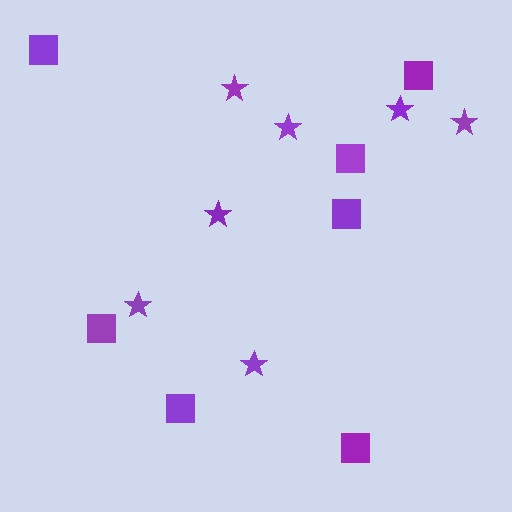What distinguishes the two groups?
There are 2 groups: one group of squares (7) and one group of stars (7).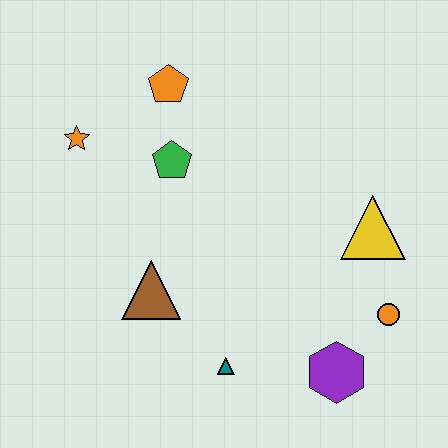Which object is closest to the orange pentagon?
The green pentagon is closest to the orange pentagon.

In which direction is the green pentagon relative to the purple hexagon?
The green pentagon is above the purple hexagon.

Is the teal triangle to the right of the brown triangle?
Yes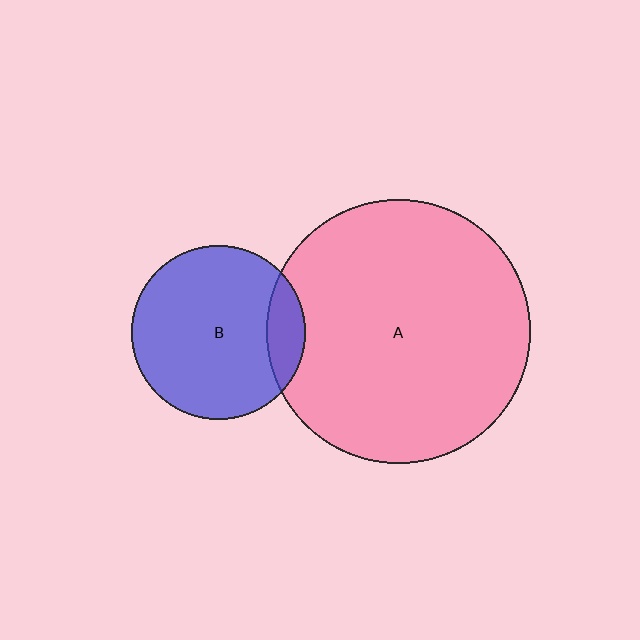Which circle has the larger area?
Circle A (pink).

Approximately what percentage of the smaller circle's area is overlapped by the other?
Approximately 15%.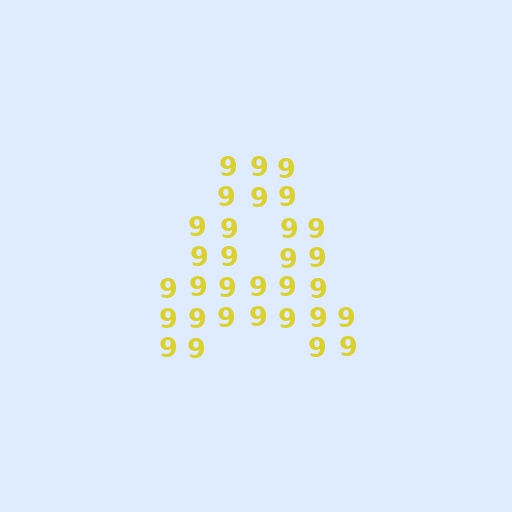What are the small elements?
The small elements are digit 9's.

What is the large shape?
The large shape is the letter A.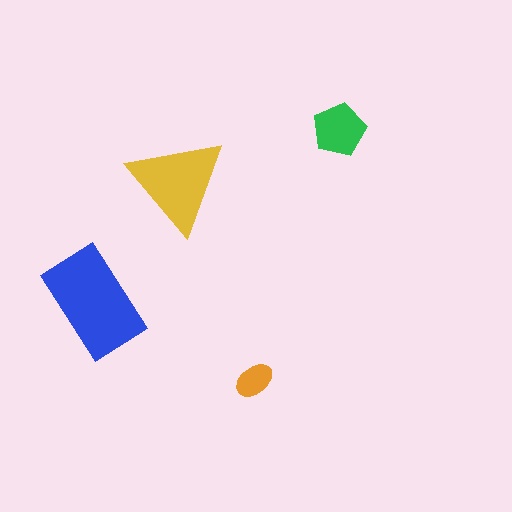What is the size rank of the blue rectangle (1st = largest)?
1st.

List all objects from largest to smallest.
The blue rectangle, the yellow triangle, the green pentagon, the orange ellipse.